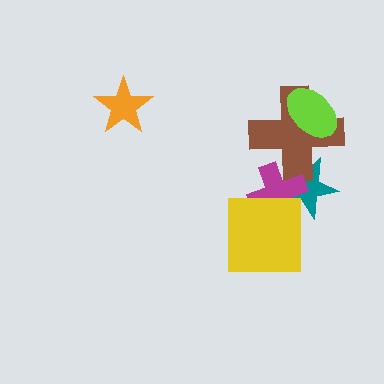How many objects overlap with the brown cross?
3 objects overlap with the brown cross.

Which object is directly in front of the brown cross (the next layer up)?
The lime ellipse is directly in front of the brown cross.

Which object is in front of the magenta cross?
The yellow square is in front of the magenta cross.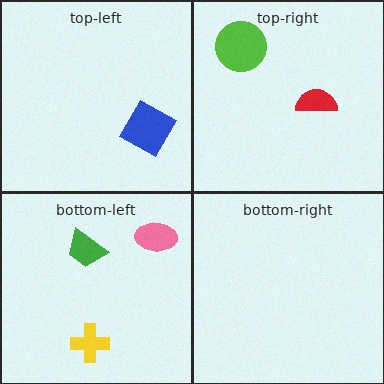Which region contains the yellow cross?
The bottom-left region.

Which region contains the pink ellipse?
The bottom-left region.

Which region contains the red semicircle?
The top-right region.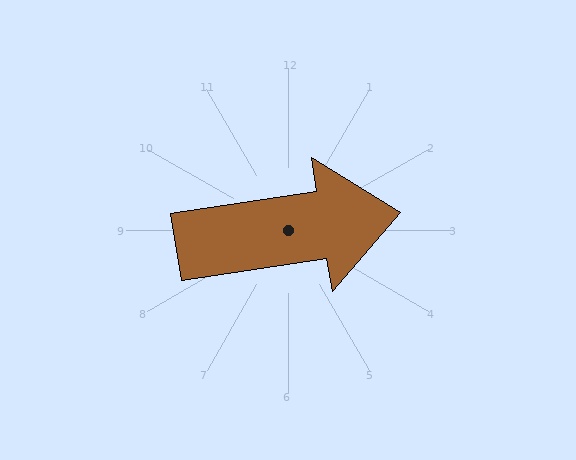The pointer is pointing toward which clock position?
Roughly 3 o'clock.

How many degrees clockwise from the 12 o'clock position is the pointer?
Approximately 81 degrees.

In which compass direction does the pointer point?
East.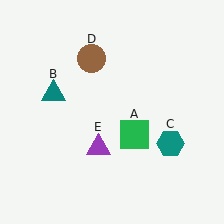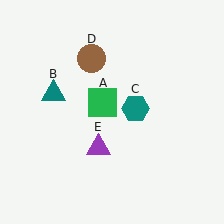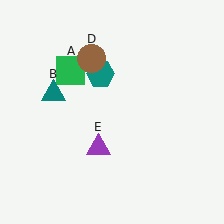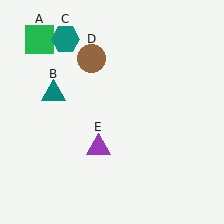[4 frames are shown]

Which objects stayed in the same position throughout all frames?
Teal triangle (object B) and brown circle (object D) and purple triangle (object E) remained stationary.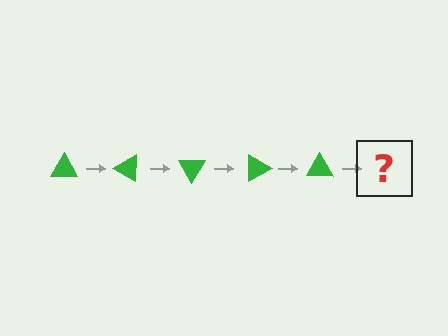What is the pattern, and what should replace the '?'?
The pattern is that the triangle rotates 30 degrees each step. The '?' should be a green triangle rotated 150 degrees.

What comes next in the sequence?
The next element should be a green triangle rotated 150 degrees.